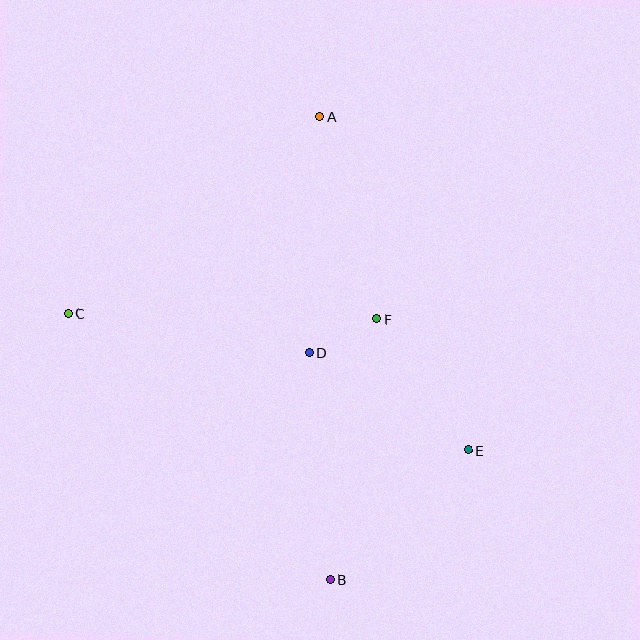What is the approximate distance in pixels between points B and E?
The distance between B and E is approximately 189 pixels.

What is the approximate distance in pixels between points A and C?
The distance between A and C is approximately 319 pixels.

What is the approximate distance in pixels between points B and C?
The distance between B and C is approximately 374 pixels.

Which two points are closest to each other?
Points D and F are closest to each other.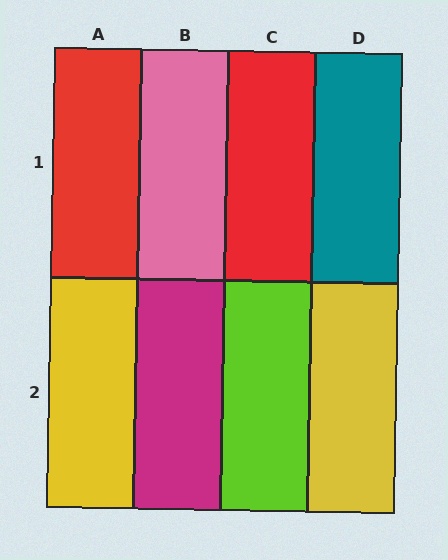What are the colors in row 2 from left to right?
Yellow, magenta, lime, yellow.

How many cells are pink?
1 cell is pink.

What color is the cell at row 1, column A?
Red.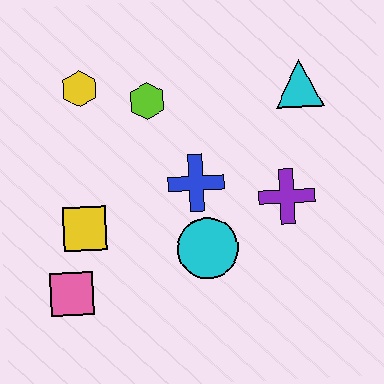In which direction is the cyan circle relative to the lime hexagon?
The cyan circle is below the lime hexagon.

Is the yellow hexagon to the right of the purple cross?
No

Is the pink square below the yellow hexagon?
Yes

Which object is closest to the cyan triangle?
The purple cross is closest to the cyan triangle.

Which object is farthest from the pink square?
The cyan triangle is farthest from the pink square.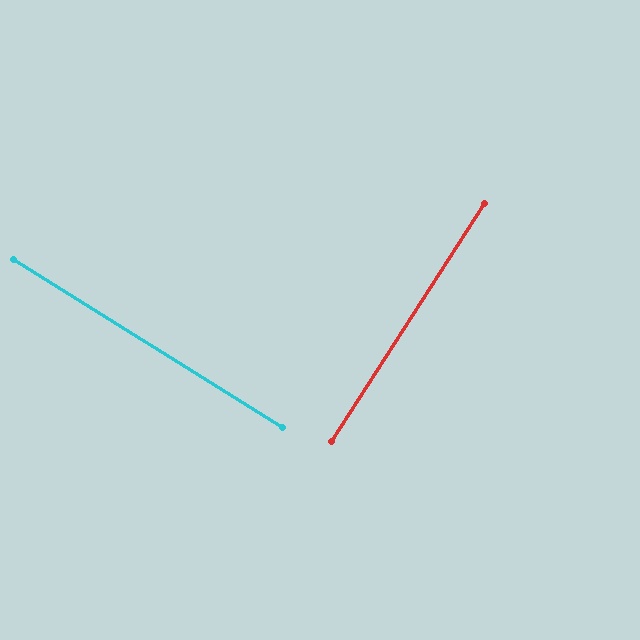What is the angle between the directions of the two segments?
Approximately 89 degrees.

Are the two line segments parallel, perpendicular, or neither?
Perpendicular — they meet at approximately 89°.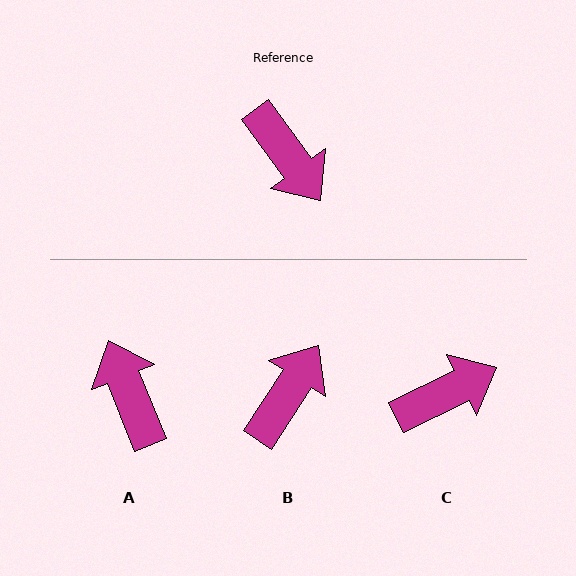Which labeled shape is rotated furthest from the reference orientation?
A, about 166 degrees away.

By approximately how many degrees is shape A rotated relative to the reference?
Approximately 166 degrees counter-clockwise.